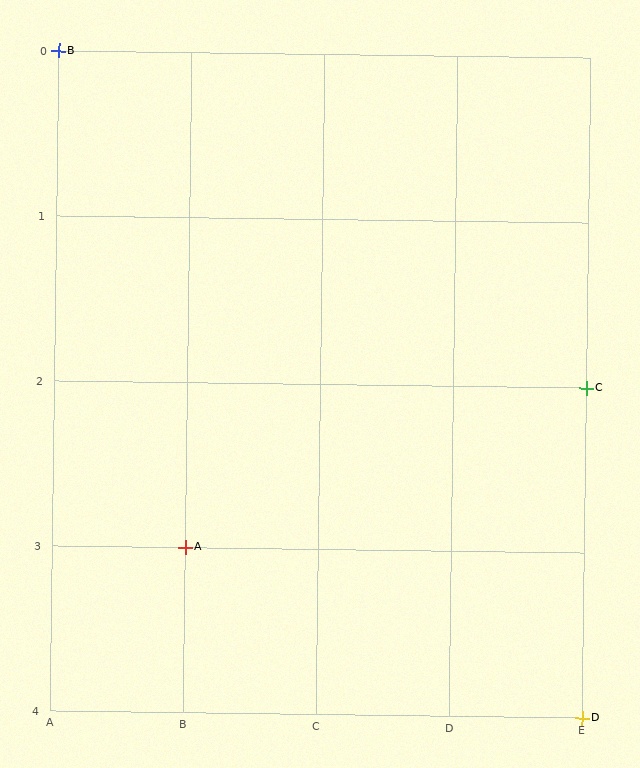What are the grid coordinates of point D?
Point D is at grid coordinates (E, 4).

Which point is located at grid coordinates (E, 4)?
Point D is at (E, 4).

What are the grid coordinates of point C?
Point C is at grid coordinates (E, 2).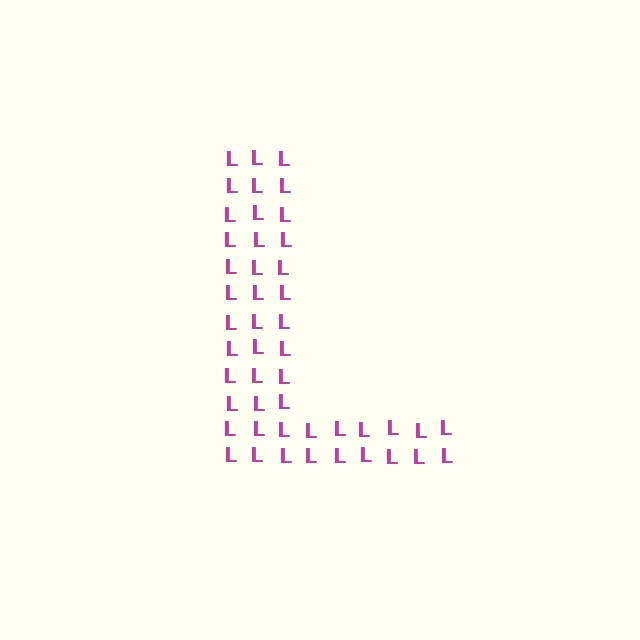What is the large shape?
The large shape is the letter L.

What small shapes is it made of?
It is made of small letter L's.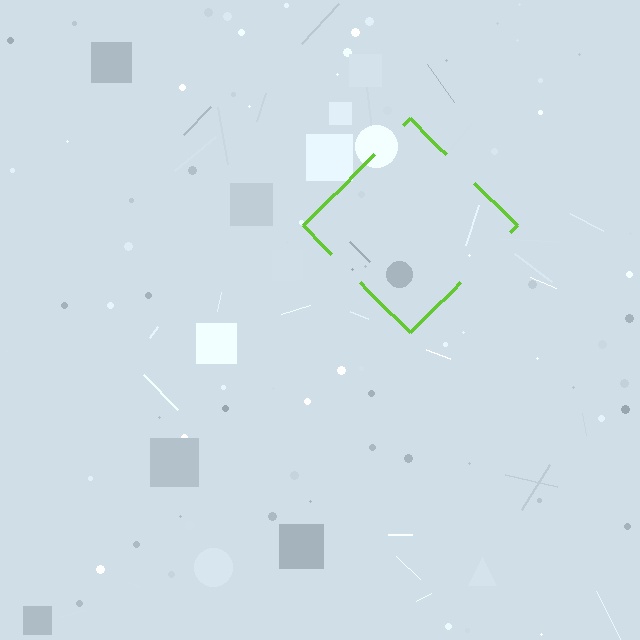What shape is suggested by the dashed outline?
The dashed outline suggests a diamond.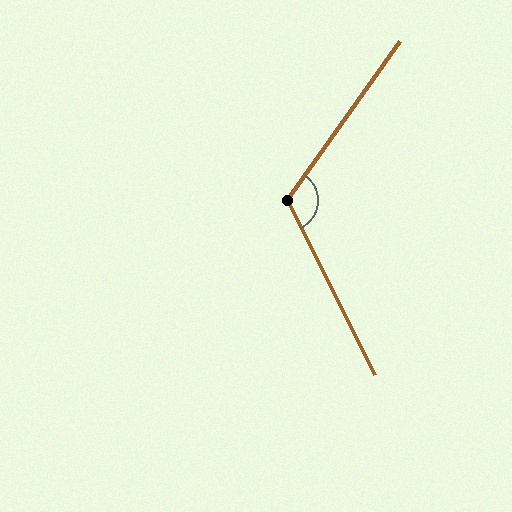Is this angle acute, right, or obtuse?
It is obtuse.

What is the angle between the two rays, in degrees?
Approximately 118 degrees.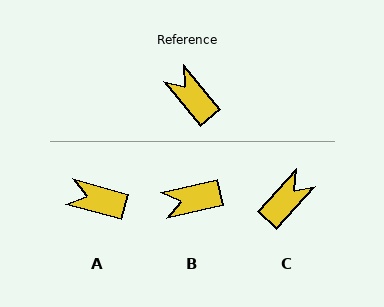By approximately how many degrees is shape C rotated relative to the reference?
Approximately 82 degrees clockwise.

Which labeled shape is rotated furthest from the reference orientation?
C, about 82 degrees away.